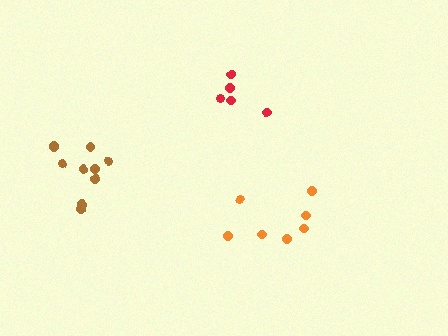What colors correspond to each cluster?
The clusters are colored: brown, orange, red.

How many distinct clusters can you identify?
There are 3 distinct clusters.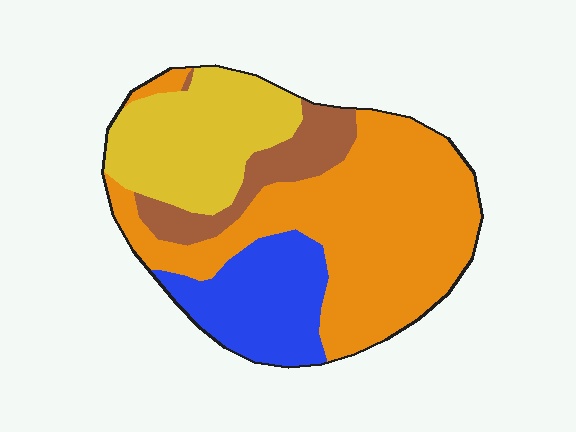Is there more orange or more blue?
Orange.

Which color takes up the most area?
Orange, at roughly 50%.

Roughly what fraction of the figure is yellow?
Yellow covers 23% of the figure.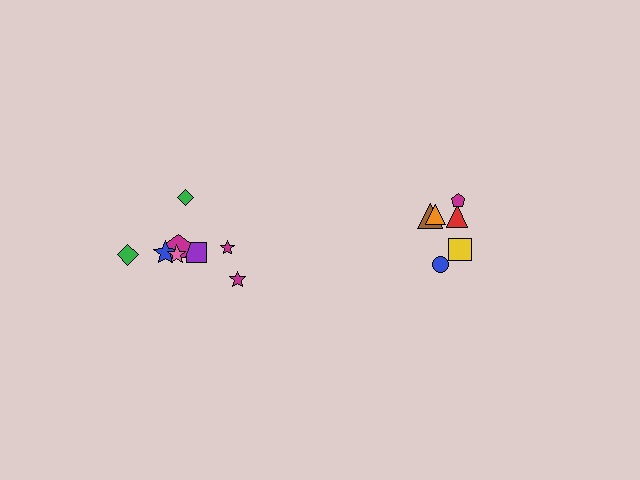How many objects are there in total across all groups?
There are 14 objects.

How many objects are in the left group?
There are 8 objects.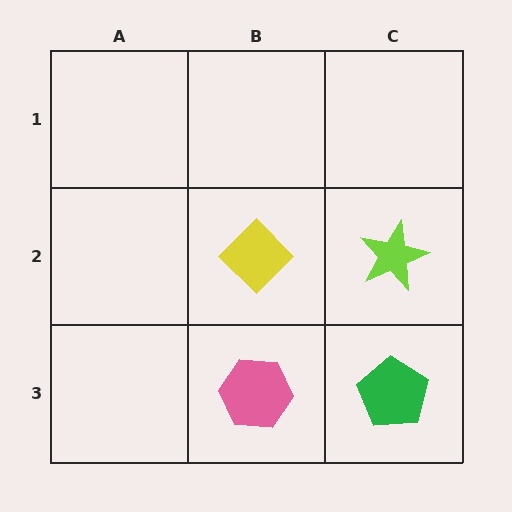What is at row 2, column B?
A yellow diamond.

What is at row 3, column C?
A green pentagon.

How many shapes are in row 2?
2 shapes.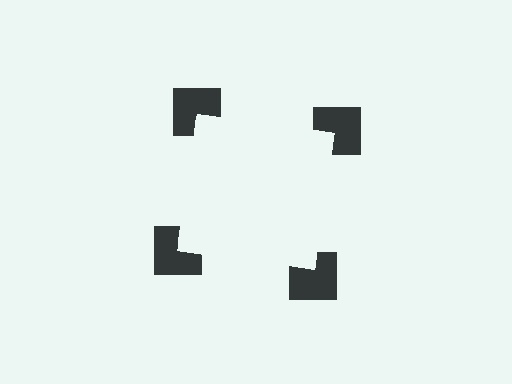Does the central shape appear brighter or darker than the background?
It typically appears slightly brighter than the background, even though no actual brightness change is drawn.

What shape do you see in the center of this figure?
An illusory square — its edges are inferred from the aligned wedge cuts in the notched squares, not physically drawn.